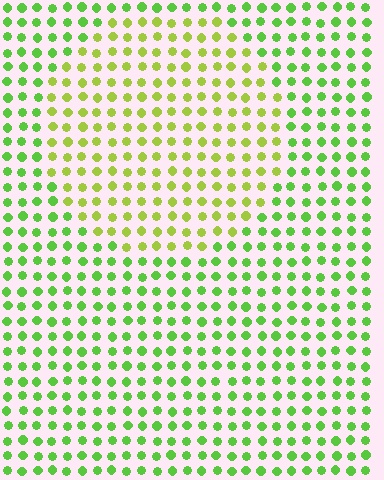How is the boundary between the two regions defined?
The boundary is defined purely by a slight shift in hue (about 31 degrees). Spacing, size, and orientation are identical on both sides.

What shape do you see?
I see a circle.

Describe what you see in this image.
The image is filled with small lime elements in a uniform arrangement. A circle-shaped region is visible where the elements are tinted to a slightly different hue, forming a subtle color boundary.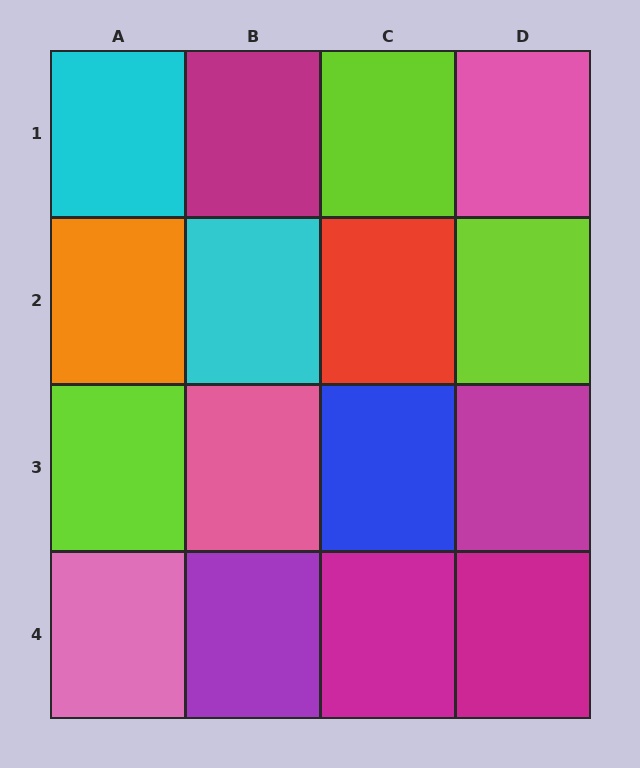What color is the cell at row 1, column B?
Magenta.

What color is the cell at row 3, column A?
Lime.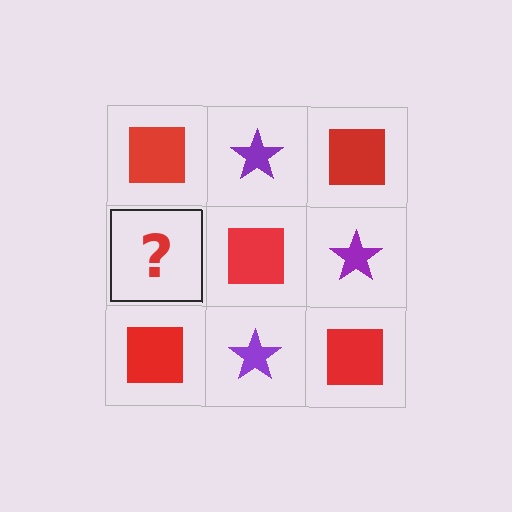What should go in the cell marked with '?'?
The missing cell should contain a purple star.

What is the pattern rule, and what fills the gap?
The rule is that it alternates red square and purple star in a checkerboard pattern. The gap should be filled with a purple star.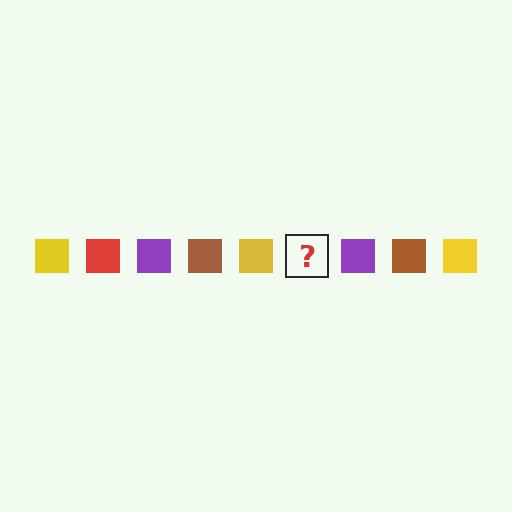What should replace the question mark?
The question mark should be replaced with a red square.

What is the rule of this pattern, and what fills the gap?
The rule is that the pattern cycles through yellow, red, purple, brown squares. The gap should be filled with a red square.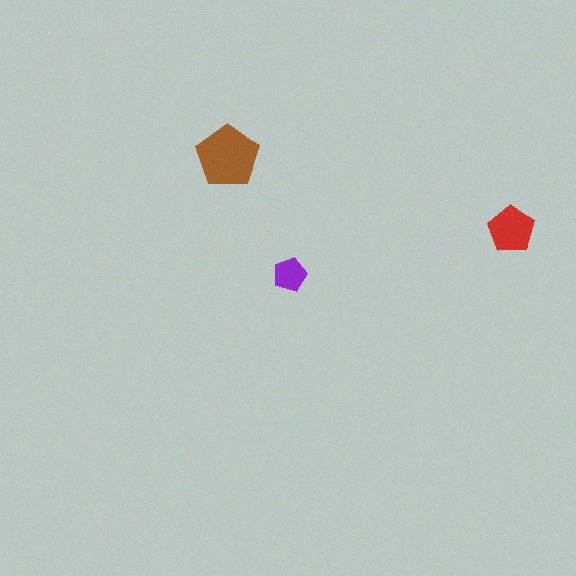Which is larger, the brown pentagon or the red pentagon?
The brown one.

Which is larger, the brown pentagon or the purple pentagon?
The brown one.